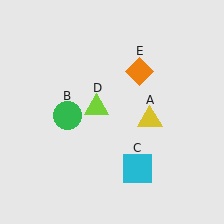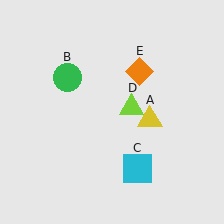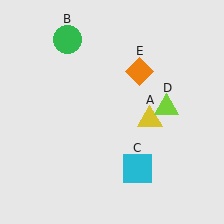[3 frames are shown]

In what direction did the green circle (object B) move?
The green circle (object B) moved up.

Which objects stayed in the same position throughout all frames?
Yellow triangle (object A) and cyan square (object C) and orange diamond (object E) remained stationary.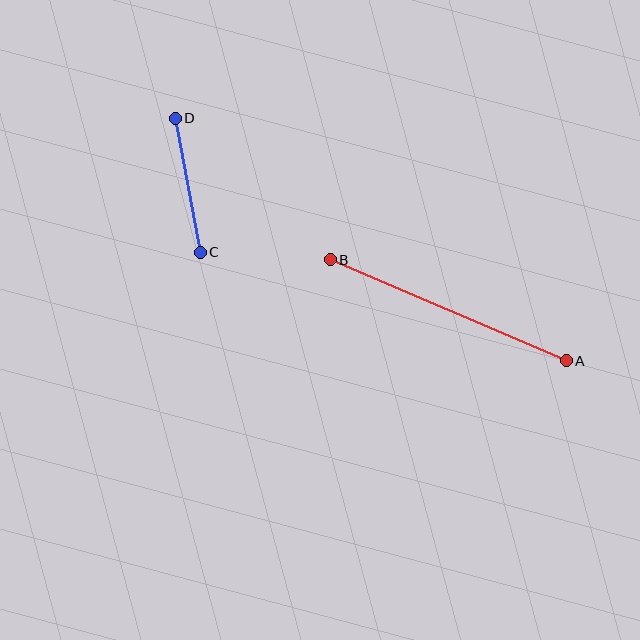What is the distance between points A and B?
The distance is approximately 257 pixels.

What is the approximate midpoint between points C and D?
The midpoint is at approximately (188, 185) pixels.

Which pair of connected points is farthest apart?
Points A and B are farthest apart.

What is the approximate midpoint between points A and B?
The midpoint is at approximately (448, 310) pixels.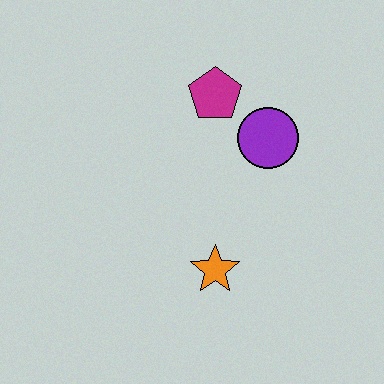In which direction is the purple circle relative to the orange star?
The purple circle is above the orange star.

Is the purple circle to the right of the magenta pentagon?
Yes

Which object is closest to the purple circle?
The magenta pentagon is closest to the purple circle.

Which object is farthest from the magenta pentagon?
The orange star is farthest from the magenta pentagon.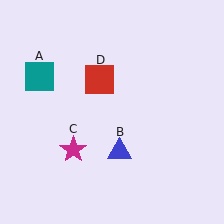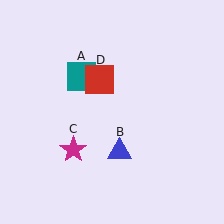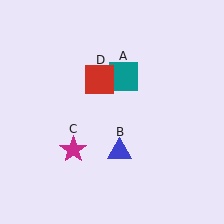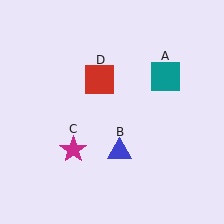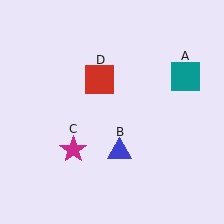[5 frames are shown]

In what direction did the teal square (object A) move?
The teal square (object A) moved right.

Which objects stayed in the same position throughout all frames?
Blue triangle (object B) and magenta star (object C) and red square (object D) remained stationary.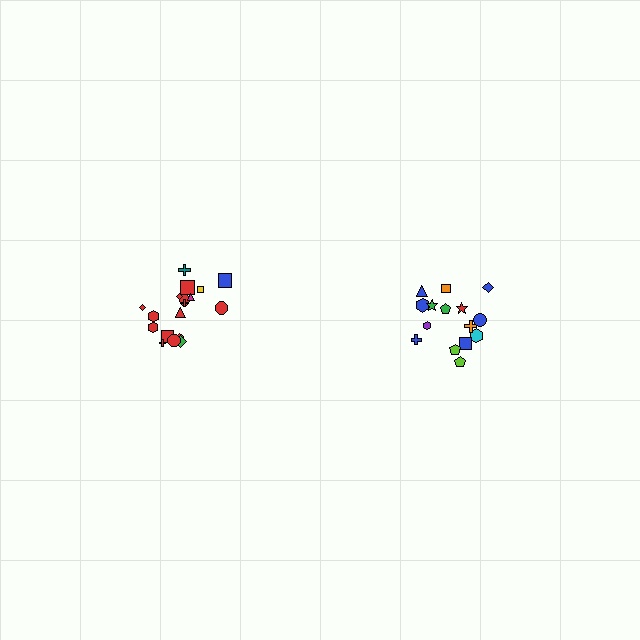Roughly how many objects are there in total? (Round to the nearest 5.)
Roughly 35 objects in total.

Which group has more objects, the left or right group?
The left group.